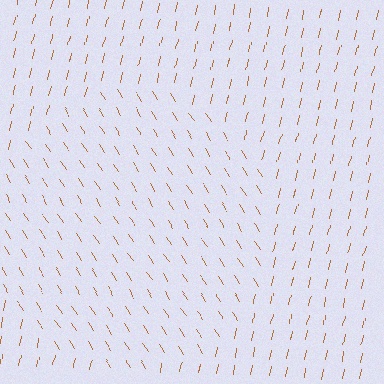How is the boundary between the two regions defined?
The boundary is defined purely by a change in line orientation (approximately 45 degrees difference). All lines are the same color and thickness.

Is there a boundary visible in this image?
Yes, there is a texture boundary formed by a change in line orientation.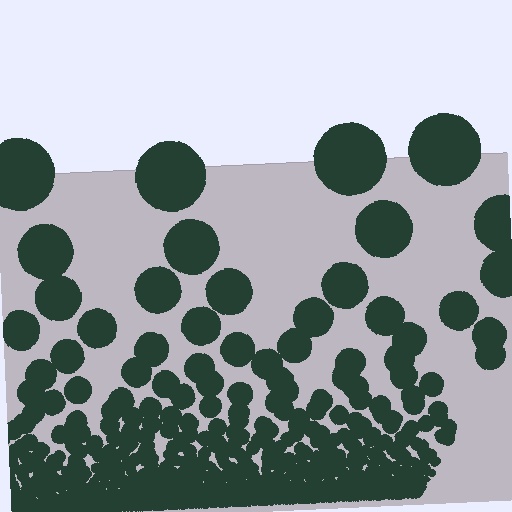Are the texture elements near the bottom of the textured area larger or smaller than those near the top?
Smaller. The gradient is inverted — elements near the bottom are smaller and denser.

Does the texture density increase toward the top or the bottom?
Density increases toward the bottom.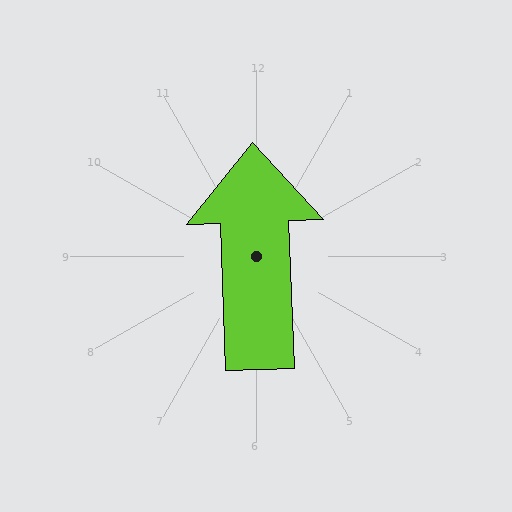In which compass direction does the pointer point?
North.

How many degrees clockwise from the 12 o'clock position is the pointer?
Approximately 358 degrees.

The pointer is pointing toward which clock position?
Roughly 12 o'clock.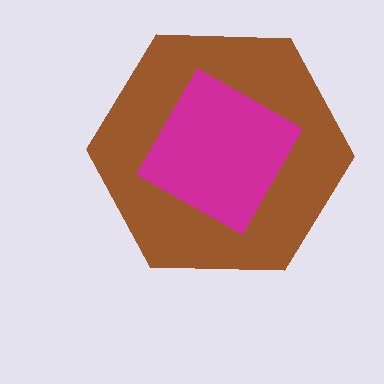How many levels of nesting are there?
2.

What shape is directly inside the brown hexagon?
The magenta square.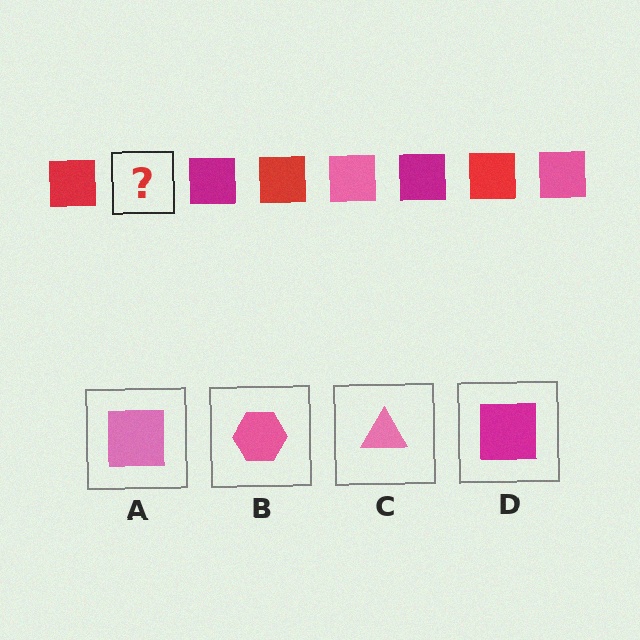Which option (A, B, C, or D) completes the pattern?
A.